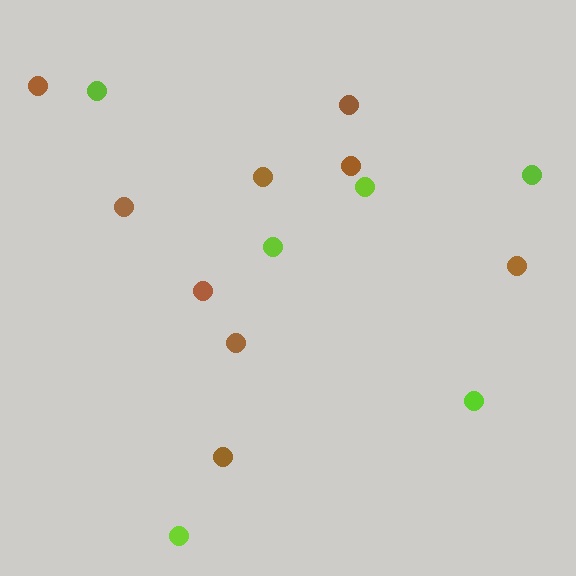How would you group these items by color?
There are 2 groups: one group of lime circles (6) and one group of brown circles (9).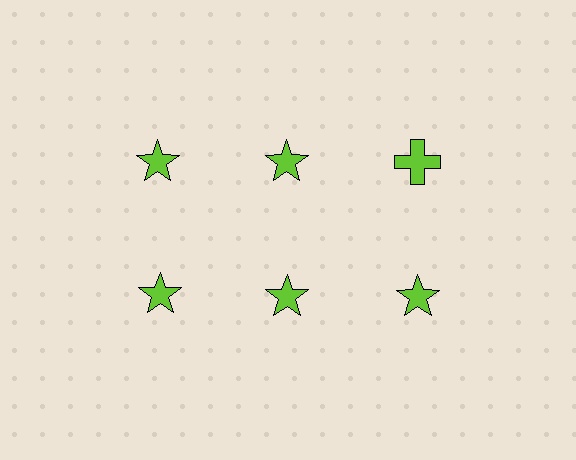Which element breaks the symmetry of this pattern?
The lime cross in the top row, center column breaks the symmetry. All other shapes are lime stars.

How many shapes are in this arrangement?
There are 6 shapes arranged in a grid pattern.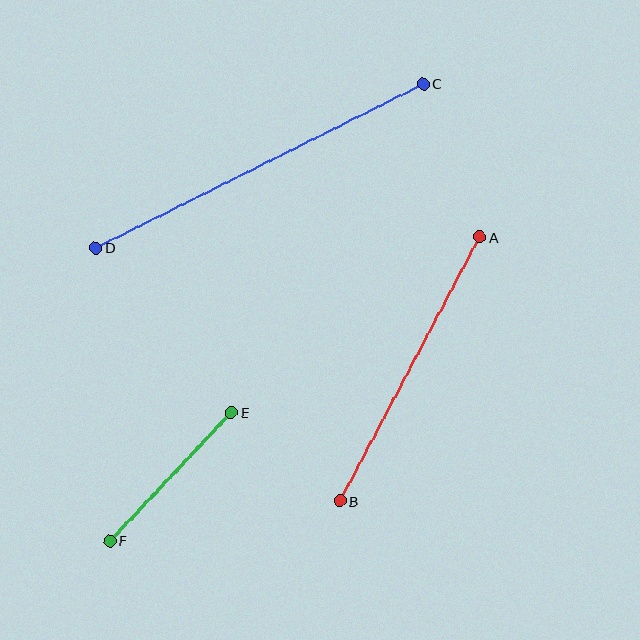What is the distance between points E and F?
The distance is approximately 177 pixels.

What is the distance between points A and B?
The distance is approximately 299 pixels.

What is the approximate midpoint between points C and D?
The midpoint is at approximately (260, 166) pixels.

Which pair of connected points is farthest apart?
Points C and D are farthest apart.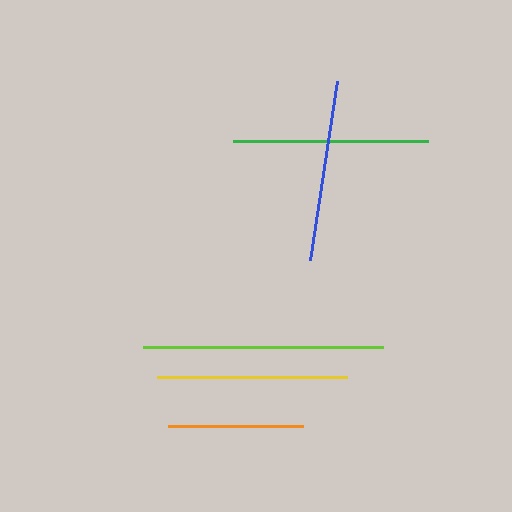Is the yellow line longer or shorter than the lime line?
The lime line is longer than the yellow line.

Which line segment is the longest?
The lime line is the longest at approximately 240 pixels.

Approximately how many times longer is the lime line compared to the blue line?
The lime line is approximately 1.3 times the length of the blue line.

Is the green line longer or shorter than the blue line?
The green line is longer than the blue line.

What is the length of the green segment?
The green segment is approximately 195 pixels long.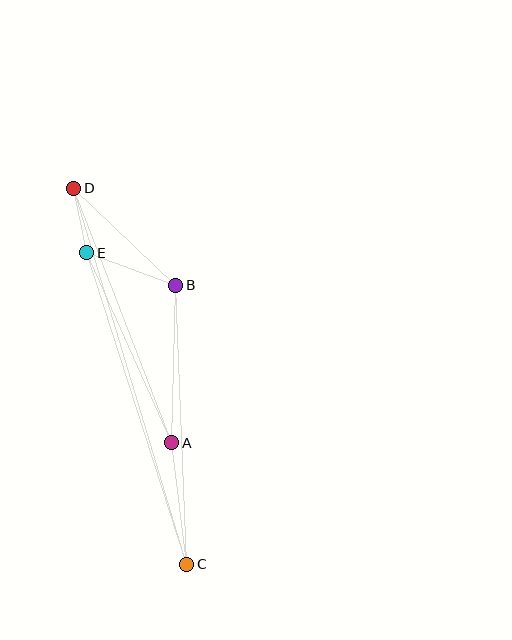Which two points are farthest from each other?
Points C and D are farthest from each other.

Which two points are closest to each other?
Points D and E are closest to each other.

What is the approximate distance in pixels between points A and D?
The distance between A and D is approximately 273 pixels.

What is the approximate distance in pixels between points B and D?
The distance between B and D is approximately 141 pixels.